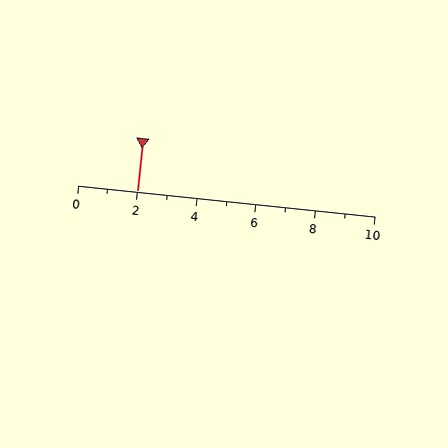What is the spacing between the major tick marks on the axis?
The major ticks are spaced 2 apart.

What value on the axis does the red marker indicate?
The marker indicates approximately 2.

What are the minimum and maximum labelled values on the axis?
The axis runs from 0 to 10.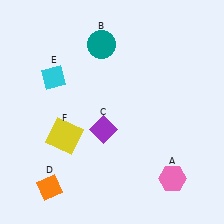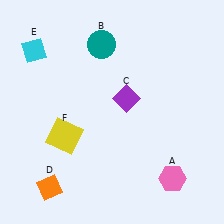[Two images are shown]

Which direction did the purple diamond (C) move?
The purple diamond (C) moved up.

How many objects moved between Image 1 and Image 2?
2 objects moved between the two images.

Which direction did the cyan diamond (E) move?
The cyan diamond (E) moved up.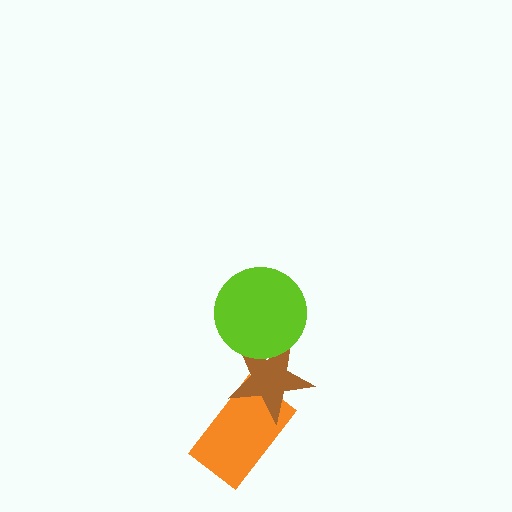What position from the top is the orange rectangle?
The orange rectangle is 3rd from the top.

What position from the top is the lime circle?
The lime circle is 1st from the top.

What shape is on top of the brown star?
The lime circle is on top of the brown star.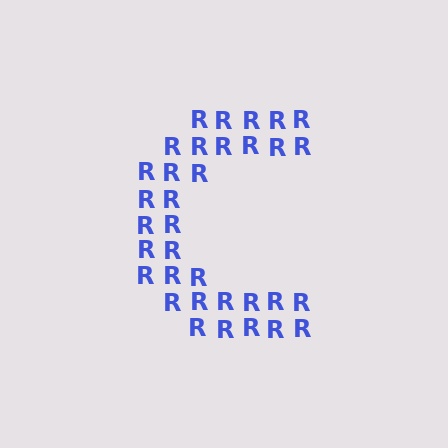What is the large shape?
The large shape is the letter C.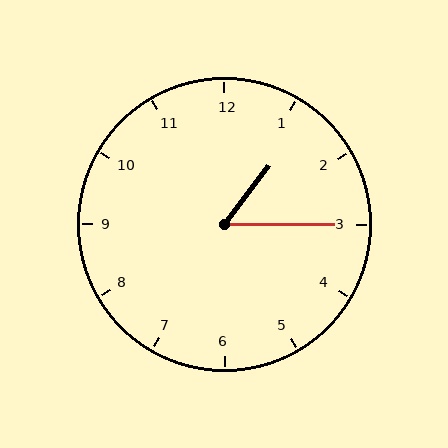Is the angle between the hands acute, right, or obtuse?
It is acute.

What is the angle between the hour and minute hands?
Approximately 52 degrees.